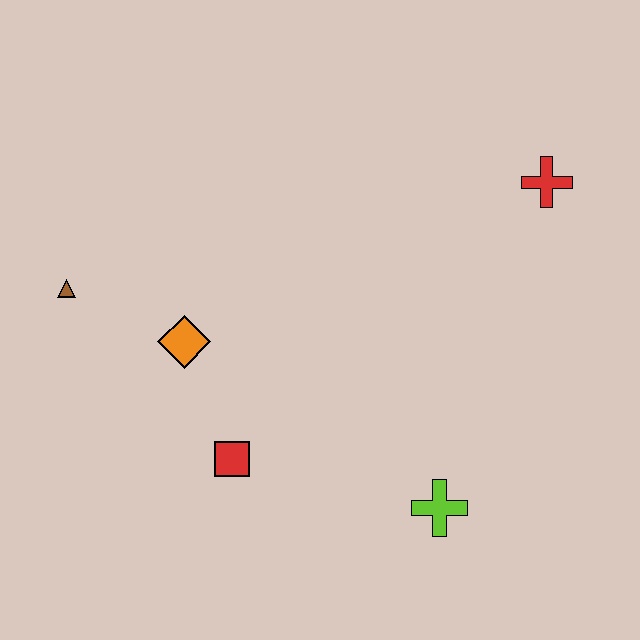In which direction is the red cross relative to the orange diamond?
The red cross is to the right of the orange diamond.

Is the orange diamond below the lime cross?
No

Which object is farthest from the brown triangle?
The red cross is farthest from the brown triangle.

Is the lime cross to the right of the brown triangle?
Yes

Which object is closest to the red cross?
The lime cross is closest to the red cross.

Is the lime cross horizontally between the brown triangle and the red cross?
Yes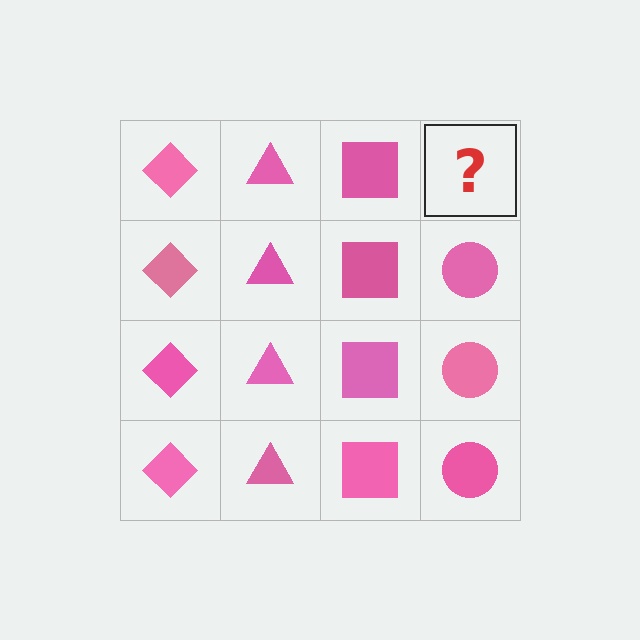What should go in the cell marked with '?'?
The missing cell should contain a pink circle.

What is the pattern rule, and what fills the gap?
The rule is that each column has a consistent shape. The gap should be filled with a pink circle.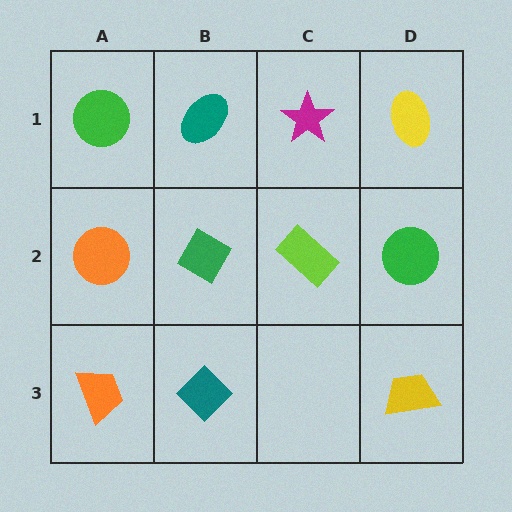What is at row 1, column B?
A teal ellipse.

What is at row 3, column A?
An orange trapezoid.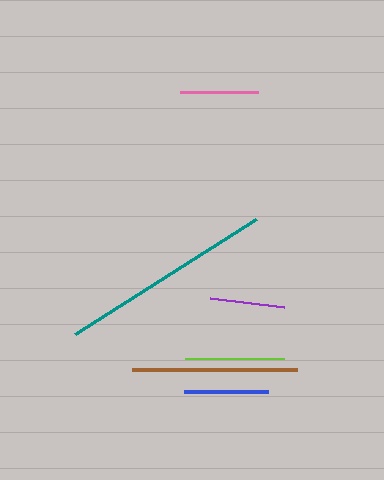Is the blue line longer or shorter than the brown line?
The brown line is longer than the blue line.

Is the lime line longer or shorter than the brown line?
The brown line is longer than the lime line.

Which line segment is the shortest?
The purple line is the shortest at approximately 74 pixels.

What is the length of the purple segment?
The purple segment is approximately 74 pixels long.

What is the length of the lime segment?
The lime segment is approximately 99 pixels long.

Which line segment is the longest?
The teal line is the longest at approximately 215 pixels.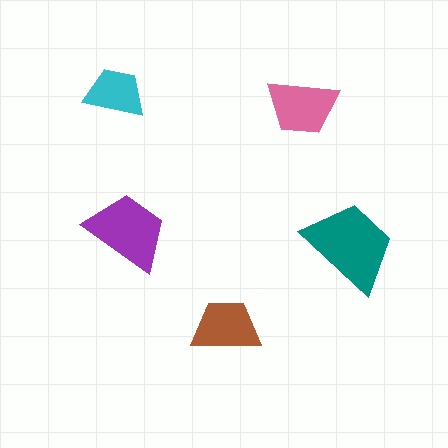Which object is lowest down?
The brown trapezoid is bottommost.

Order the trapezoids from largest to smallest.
the teal one, the purple one, the pink one, the brown one, the cyan one.